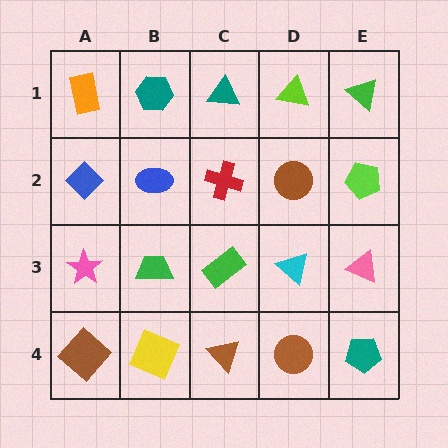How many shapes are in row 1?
5 shapes.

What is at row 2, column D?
A brown circle.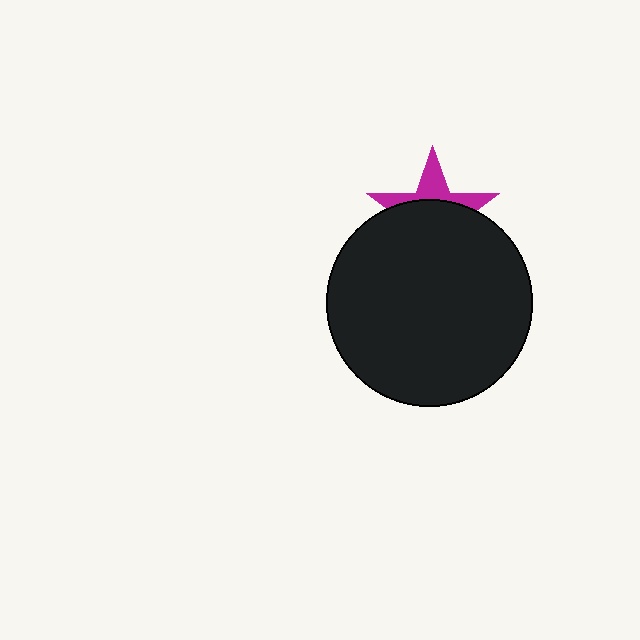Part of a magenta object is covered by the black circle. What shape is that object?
It is a star.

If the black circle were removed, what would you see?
You would see the complete magenta star.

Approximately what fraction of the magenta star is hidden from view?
Roughly 65% of the magenta star is hidden behind the black circle.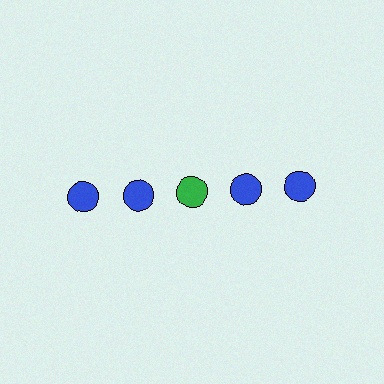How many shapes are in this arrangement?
There are 5 shapes arranged in a grid pattern.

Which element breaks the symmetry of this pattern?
The green circle in the top row, center column breaks the symmetry. All other shapes are blue circles.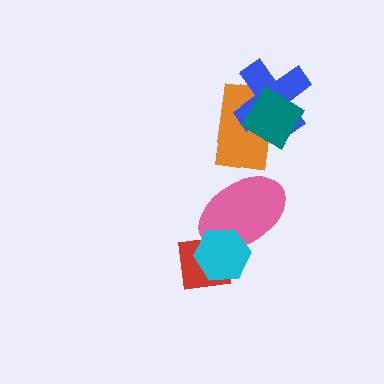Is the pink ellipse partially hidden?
Yes, it is partially covered by another shape.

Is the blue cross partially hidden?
Yes, it is partially covered by another shape.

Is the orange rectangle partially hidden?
Yes, it is partially covered by another shape.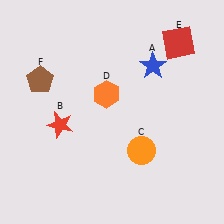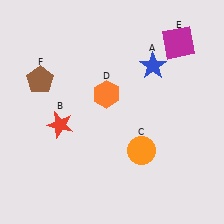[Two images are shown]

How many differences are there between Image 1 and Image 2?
There is 1 difference between the two images.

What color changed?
The square (E) changed from red in Image 1 to magenta in Image 2.